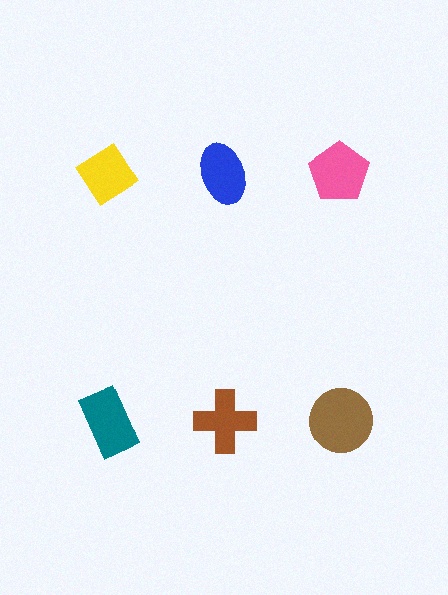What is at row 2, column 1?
A teal rectangle.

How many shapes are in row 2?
3 shapes.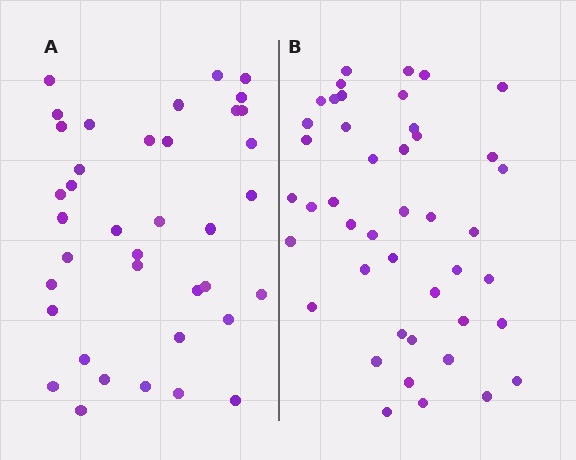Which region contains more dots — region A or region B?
Region B (the right region) has more dots.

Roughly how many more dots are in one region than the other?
Region B has about 6 more dots than region A.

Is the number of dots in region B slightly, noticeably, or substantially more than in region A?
Region B has only slightly more — the two regions are fairly close. The ratio is roughly 1.2 to 1.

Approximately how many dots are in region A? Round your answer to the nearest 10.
About 40 dots. (The exact count is 38, which rounds to 40.)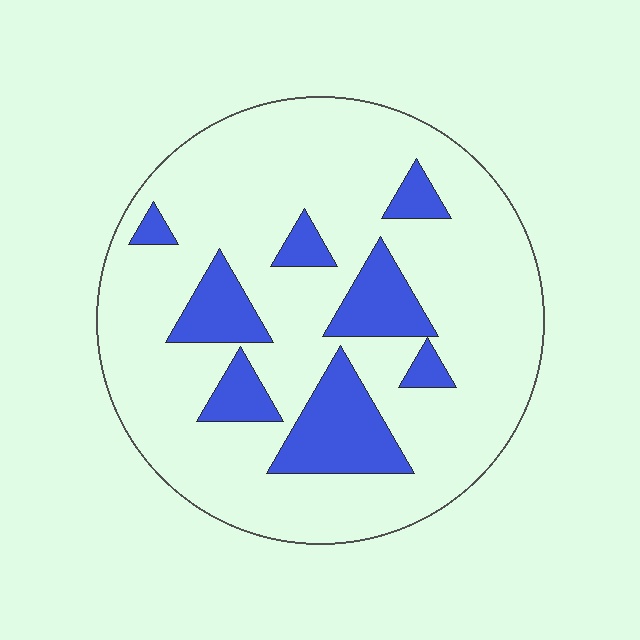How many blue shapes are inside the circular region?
8.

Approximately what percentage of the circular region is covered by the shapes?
Approximately 20%.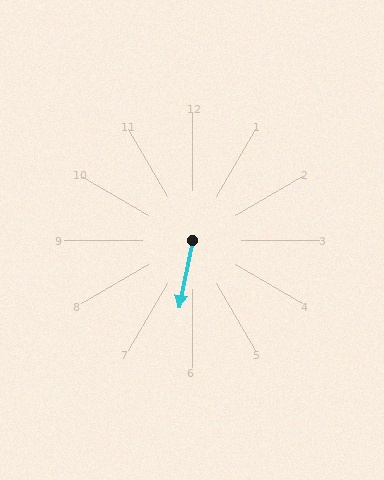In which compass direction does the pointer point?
South.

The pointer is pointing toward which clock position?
Roughly 6 o'clock.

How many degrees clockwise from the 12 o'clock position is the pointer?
Approximately 191 degrees.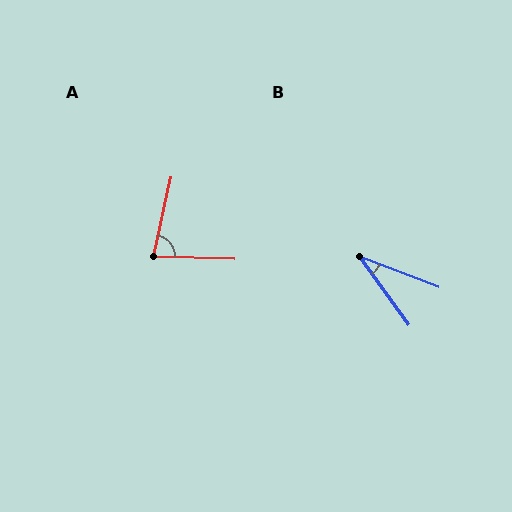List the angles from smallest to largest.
B (33°), A (79°).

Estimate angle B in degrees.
Approximately 33 degrees.